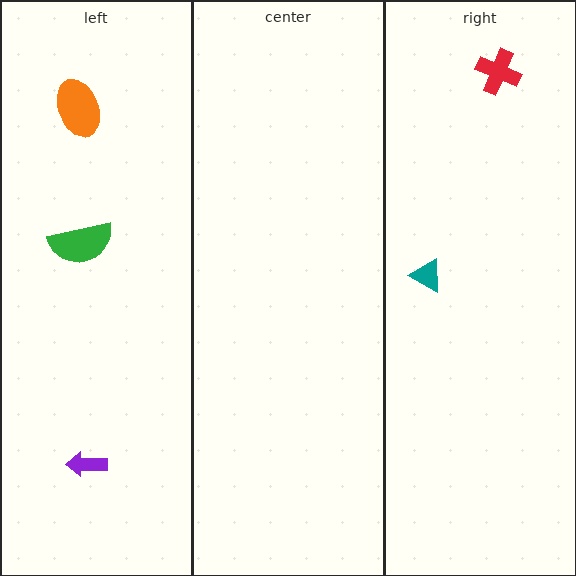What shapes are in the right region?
The red cross, the teal triangle.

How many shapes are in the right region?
2.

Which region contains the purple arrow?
The left region.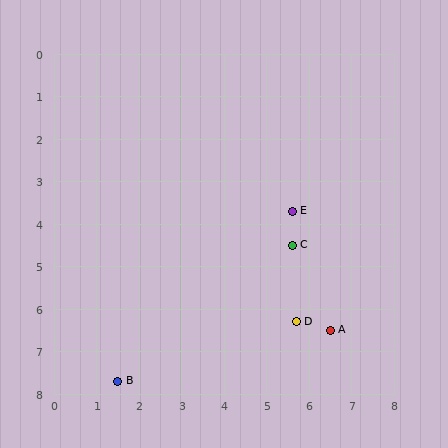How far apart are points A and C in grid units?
Points A and C are about 2.2 grid units apart.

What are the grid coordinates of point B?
Point B is at approximately (1.5, 7.7).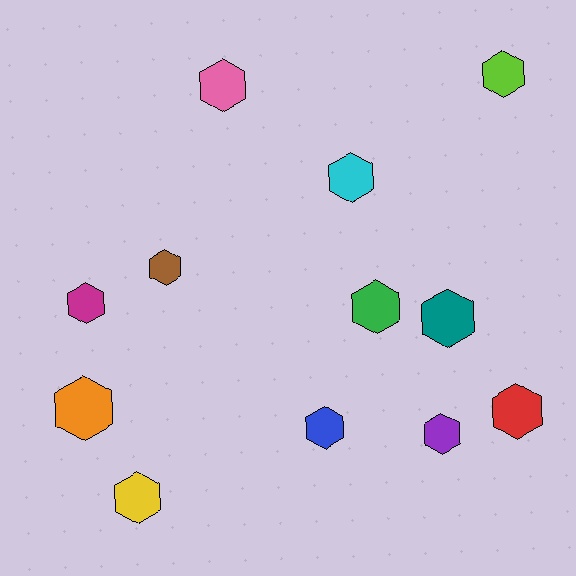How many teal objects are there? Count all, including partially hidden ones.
There is 1 teal object.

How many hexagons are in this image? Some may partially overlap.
There are 12 hexagons.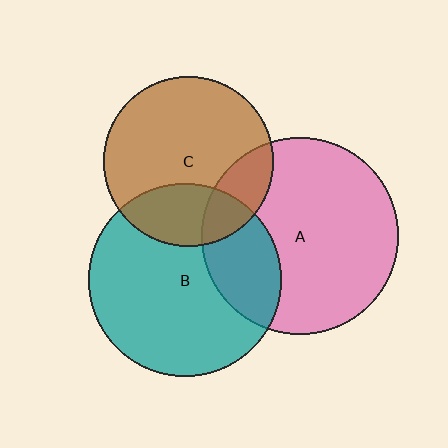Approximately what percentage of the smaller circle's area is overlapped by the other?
Approximately 25%.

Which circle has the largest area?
Circle A (pink).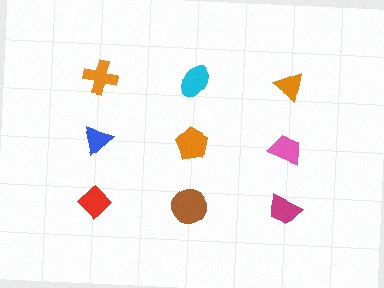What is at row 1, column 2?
A cyan ellipse.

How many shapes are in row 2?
3 shapes.